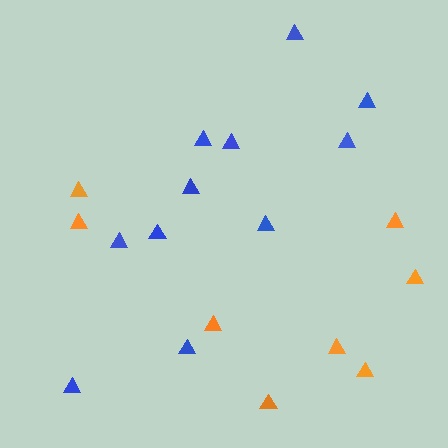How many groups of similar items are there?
There are 2 groups: one group of blue triangles (11) and one group of orange triangles (8).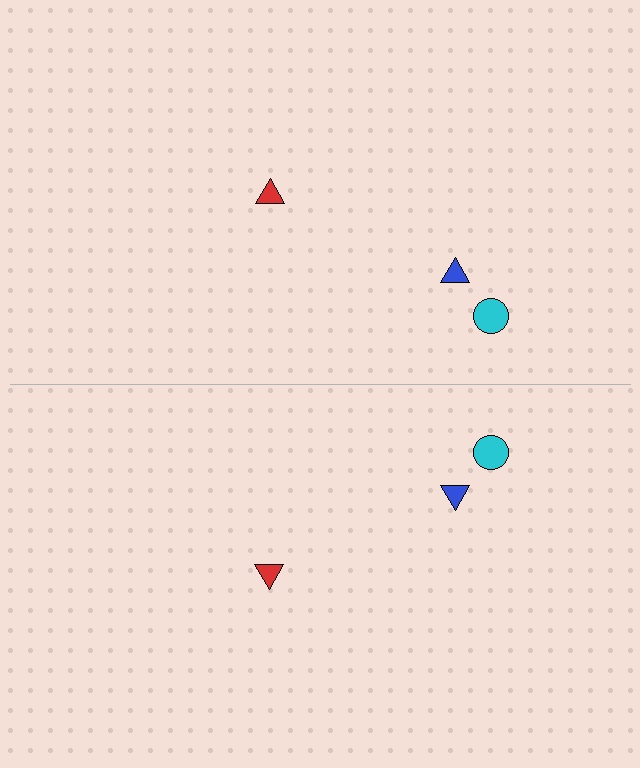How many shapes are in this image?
There are 6 shapes in this image.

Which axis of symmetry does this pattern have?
The pattern has a horizontal axis of symmetry running through the center of the image.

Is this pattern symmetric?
Yes, this pattern has bilateral (reflection) symmetry.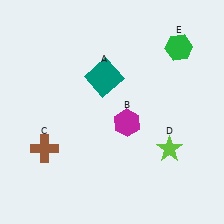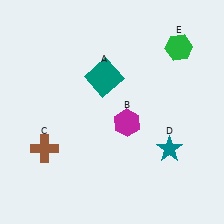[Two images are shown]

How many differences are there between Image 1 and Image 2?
There is 1 difference between the two images.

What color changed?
The star (D) changed from lime in Image 1 to teal in Image 2.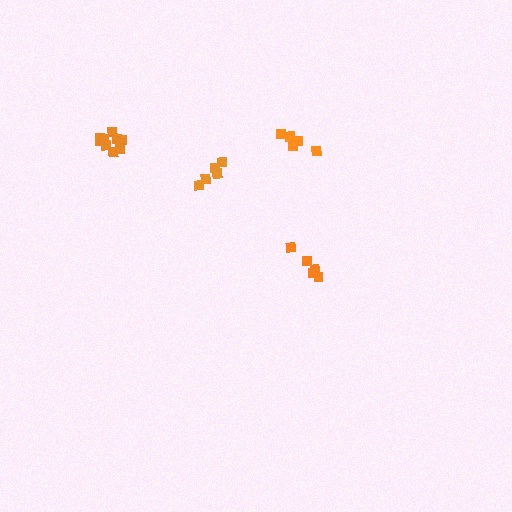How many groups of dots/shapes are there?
There are 4 groups.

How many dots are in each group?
Group 1: 5 dots, Group 2: 5 dots, Group 3: 5 dots, Group 4: 9 dots (24 total).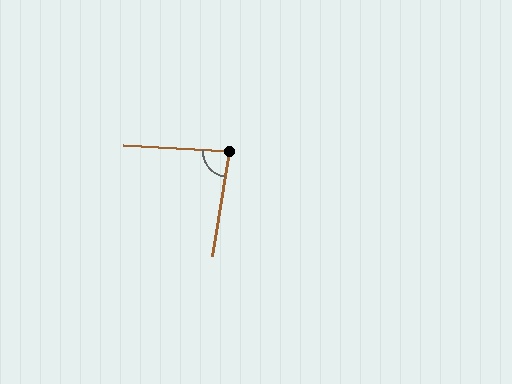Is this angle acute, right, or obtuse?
It is acute.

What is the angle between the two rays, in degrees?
Approximately 84 degrees.